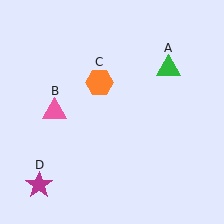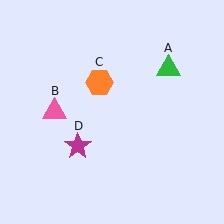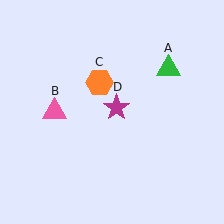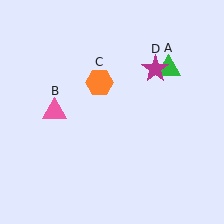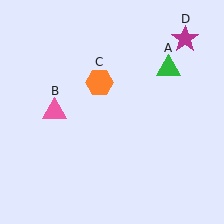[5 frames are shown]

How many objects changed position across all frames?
1 object changed position: magenta star (object D).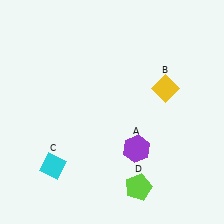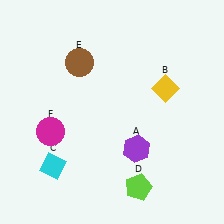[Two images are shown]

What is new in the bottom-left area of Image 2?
A magenta circle (F) was added in the bottom-left area of Image 2.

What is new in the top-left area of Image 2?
A brown circle (E) was added in the top-left area of Image 2.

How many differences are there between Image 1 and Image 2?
There are 2 differences between the two images.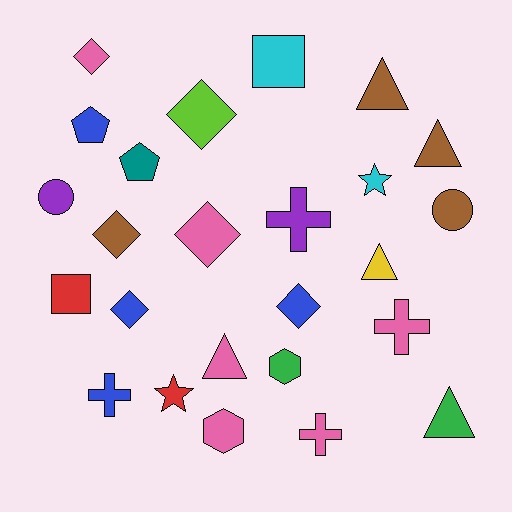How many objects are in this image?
There are 25 objects.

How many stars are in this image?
There are 2 stars.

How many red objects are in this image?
There are 2 red objects.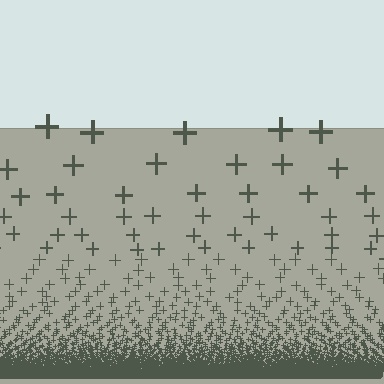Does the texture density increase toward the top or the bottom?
Density increases toward the bottom.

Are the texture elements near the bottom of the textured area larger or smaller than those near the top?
Smaller. The gradient is inverted — elements near the bottom are smaller and denser.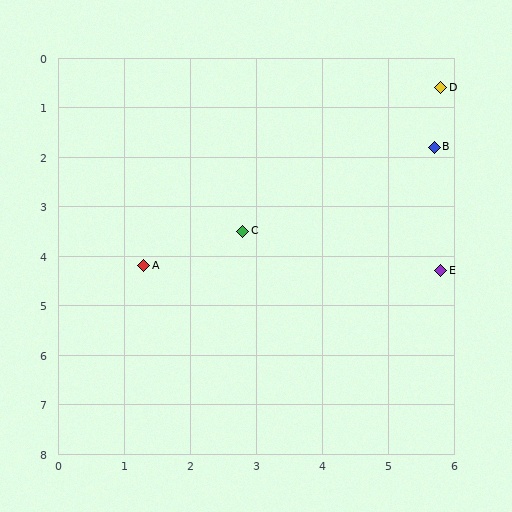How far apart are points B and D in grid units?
Points B and D are about 1.2 grid units apart.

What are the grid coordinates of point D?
Point D is at approximately (5.8, 0.6).